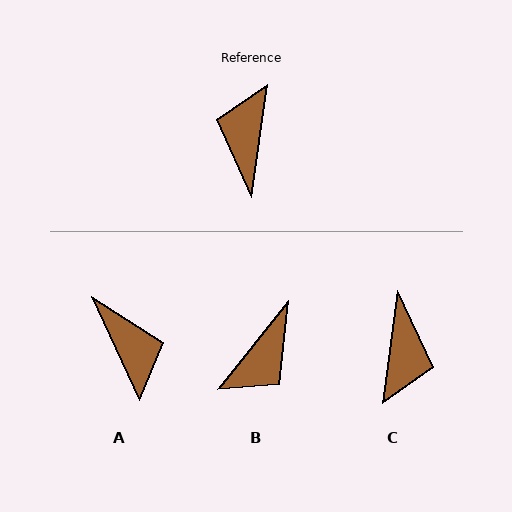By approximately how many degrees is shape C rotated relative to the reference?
Approximately 179 degrees clockwise.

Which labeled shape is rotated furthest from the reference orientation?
C, about 179 degrees away.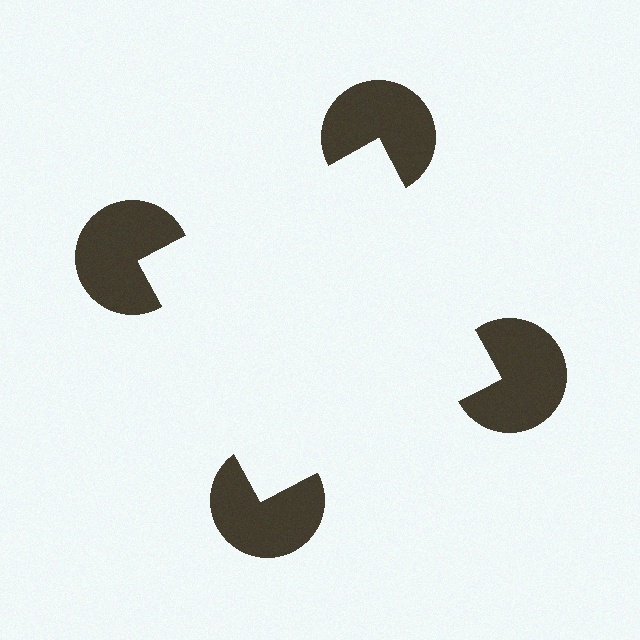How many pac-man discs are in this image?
There are 4 — one at each vertex of the illusory square.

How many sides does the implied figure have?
4 sides.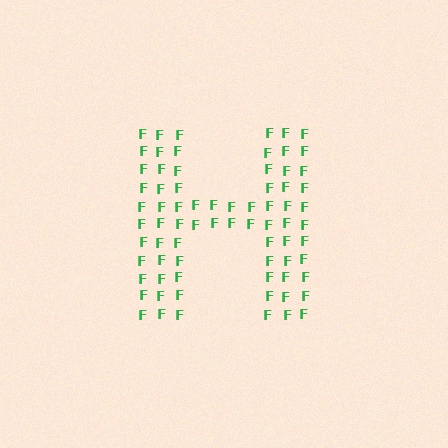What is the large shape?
The large shape is the letter H.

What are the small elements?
The small elements are letter F's.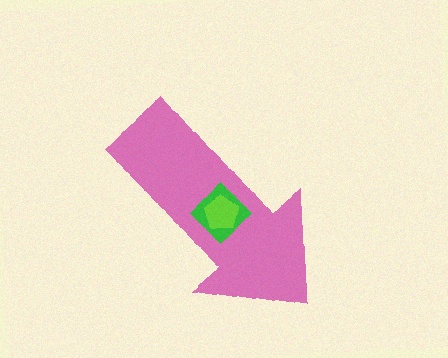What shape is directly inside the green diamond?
The lime pentagon.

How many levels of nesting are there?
3.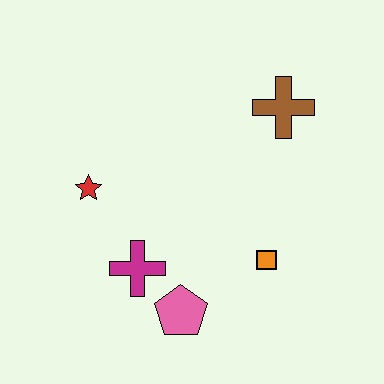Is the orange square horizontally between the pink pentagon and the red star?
No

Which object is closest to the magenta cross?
The pink pentagon is closest to the magenta cross.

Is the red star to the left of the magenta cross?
Yes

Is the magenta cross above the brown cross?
No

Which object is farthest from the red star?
The brown cross is farthest from the red star.